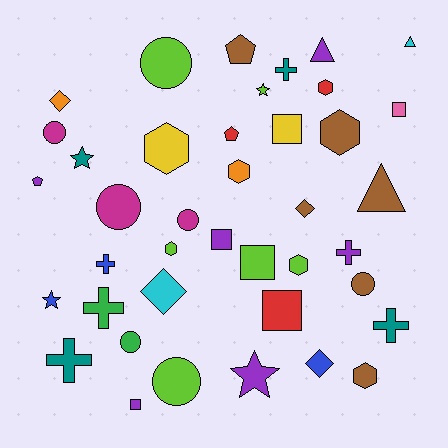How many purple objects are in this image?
There are 6 purple objects.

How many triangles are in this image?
There are 3 triangles.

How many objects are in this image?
There are 40 objects.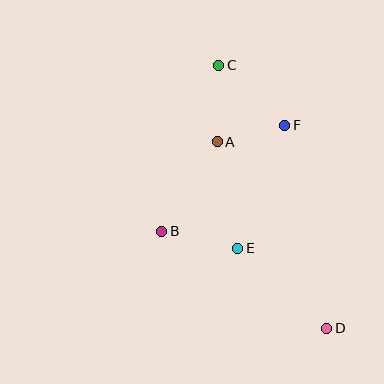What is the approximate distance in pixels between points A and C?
The distance between A and C is approximately 77 pixels.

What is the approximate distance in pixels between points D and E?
The distance between D and E is approximately 120 pixels.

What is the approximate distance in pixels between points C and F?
The distance between C and F is approximately 89 pixels.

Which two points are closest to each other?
Points A and F are closest to each other.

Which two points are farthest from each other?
Points C and D are farthest from each other.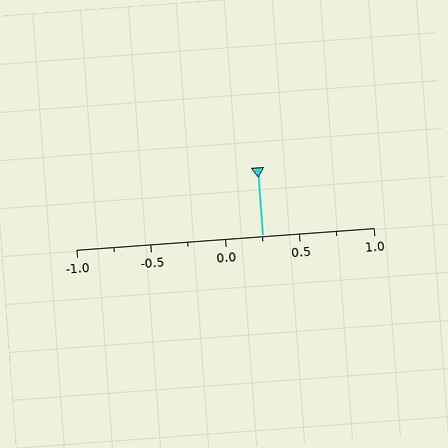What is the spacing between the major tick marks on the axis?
The major ticks are spaced 0.5 apart.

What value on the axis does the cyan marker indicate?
The marker indicates approximately 0.25.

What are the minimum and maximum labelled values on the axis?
The axis runs from -1.0 to 1.0.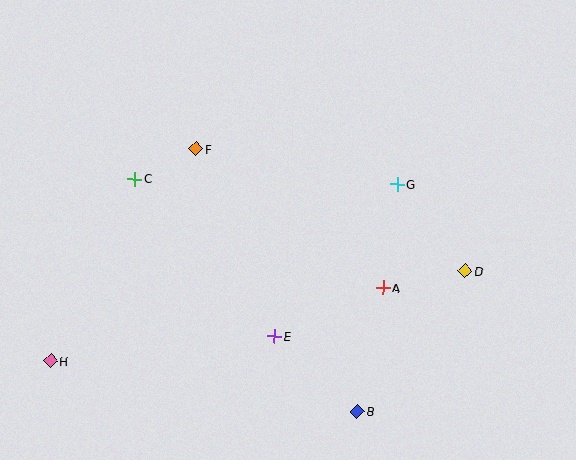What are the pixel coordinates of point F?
Point F is at (196, 149).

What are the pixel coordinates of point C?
Point C is at (135, 179).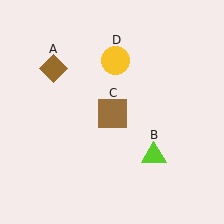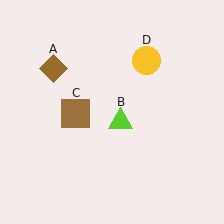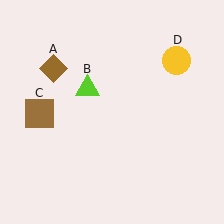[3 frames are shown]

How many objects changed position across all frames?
3 objects changed position: lime triangle (object B), brown square (object C), yellow circle (object D).